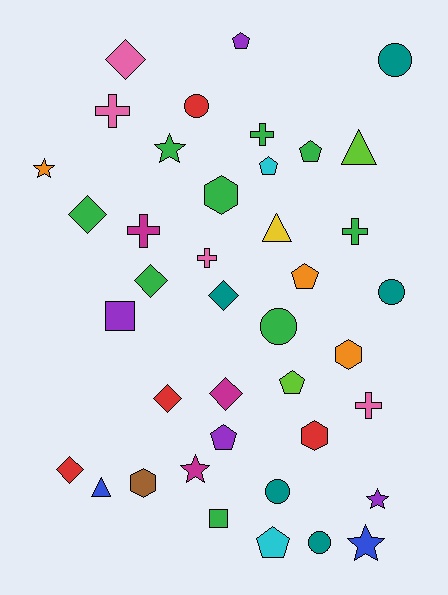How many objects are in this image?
There are 40 objects.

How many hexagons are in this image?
There are 4 hexagons.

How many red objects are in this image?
There are 4 red objects.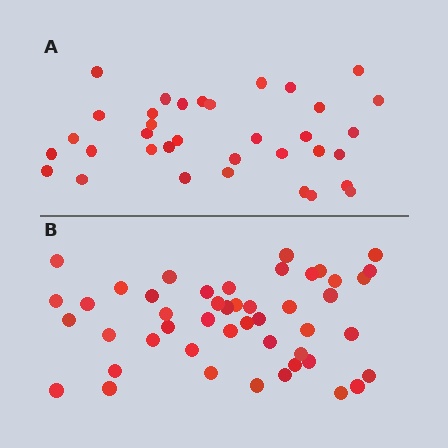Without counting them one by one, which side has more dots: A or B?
Region B (the bottom region) has more dots.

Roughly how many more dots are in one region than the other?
Region B has roughly 12 or so more dots than region A.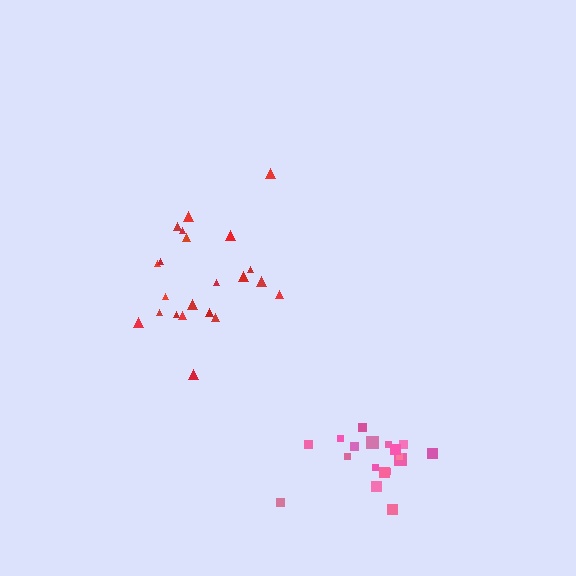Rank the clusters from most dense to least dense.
pink, red.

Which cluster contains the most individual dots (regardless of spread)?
Red (22).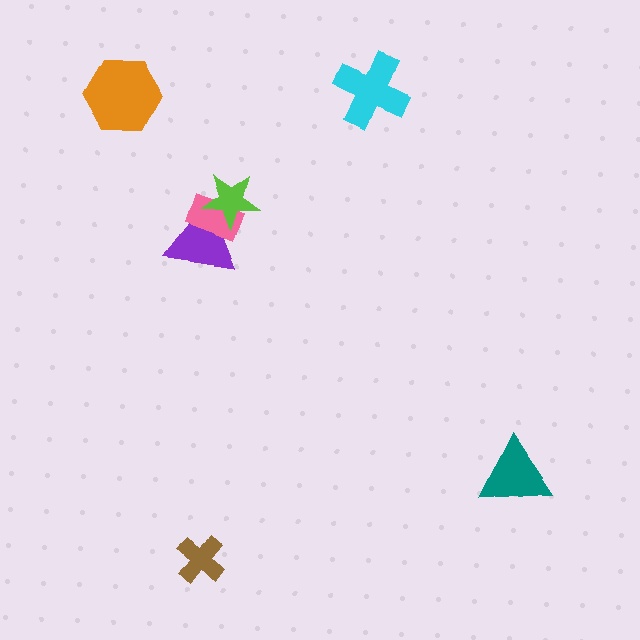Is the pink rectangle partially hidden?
Yes, it is partially covered by another shape.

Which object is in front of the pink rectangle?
The lime star is in front of the pink rectangle.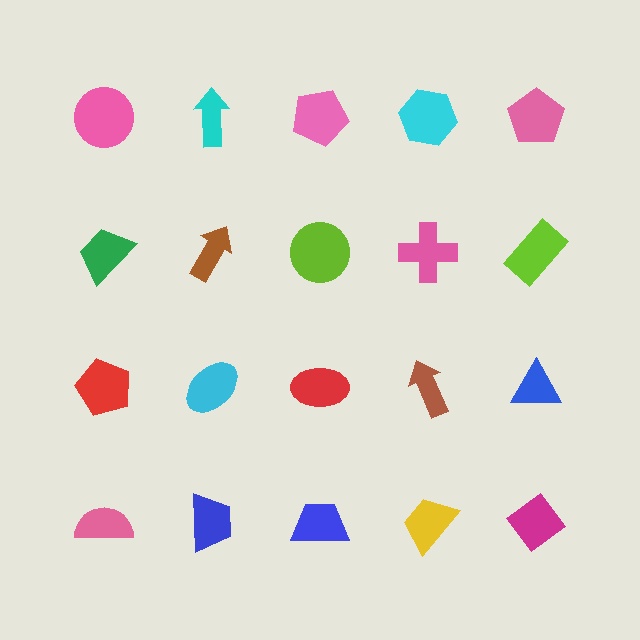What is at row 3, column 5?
A blue triangle.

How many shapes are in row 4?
5 shapes.